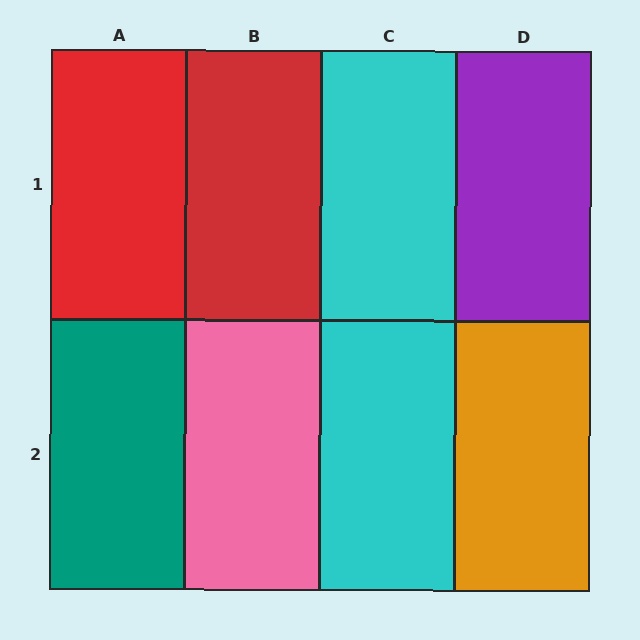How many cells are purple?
1 cell is purple.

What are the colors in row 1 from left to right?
Red, red, cyan, purple.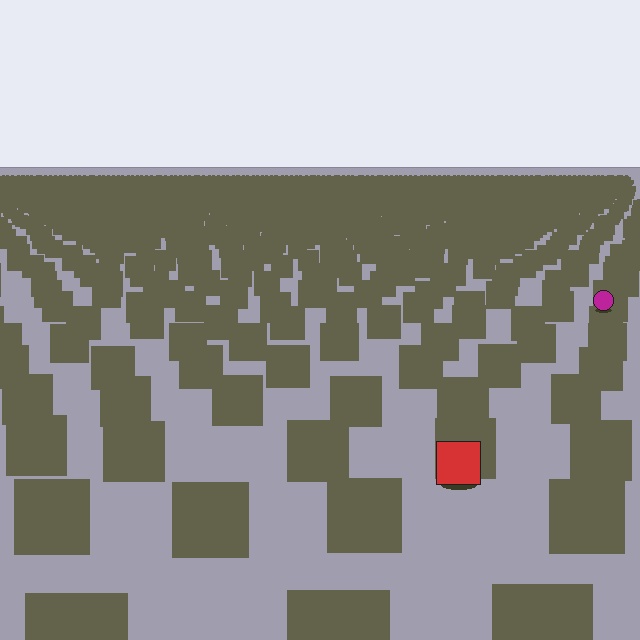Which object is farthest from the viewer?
The magenta circle is farthest from the viewer. It appears smaller and the ground texture around it is denser.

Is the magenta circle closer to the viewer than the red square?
No. The red square is closer — you can tell from the texture gradient: the ground texture is coarser near it.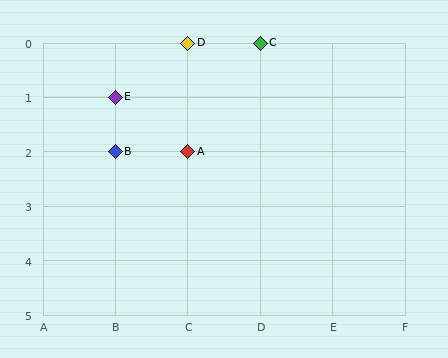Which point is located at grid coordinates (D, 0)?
Point C is at (D, 0).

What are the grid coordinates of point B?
Point B is at grid coordinates (B, 2).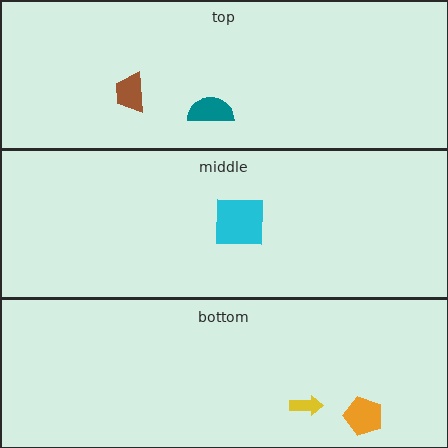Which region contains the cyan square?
The middle region.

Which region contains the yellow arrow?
The bottom region.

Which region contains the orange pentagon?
The bottom region.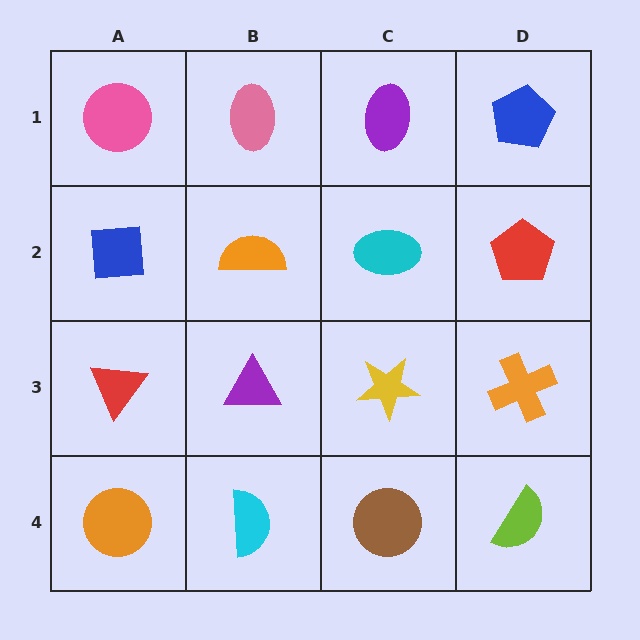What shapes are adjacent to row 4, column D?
An orange cross (row 3, column D), a brown circle (row 4, column C).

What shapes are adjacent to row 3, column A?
A blue square (row 2, column A), an orange circle (row 4, column A), a purple triangle (row 3, column B).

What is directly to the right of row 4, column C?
A lime semicircle.